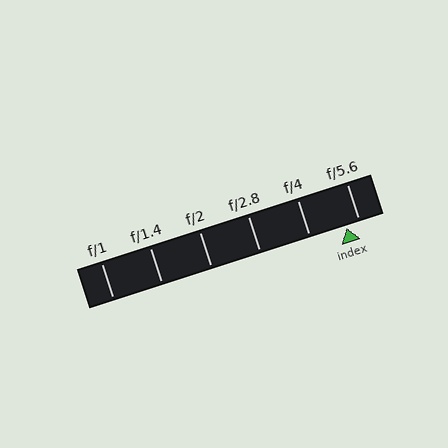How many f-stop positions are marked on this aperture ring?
There are 6 f-stop positions marked.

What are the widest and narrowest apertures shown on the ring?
The widest aperture shown is f/1 and the narrowest is f/5.6.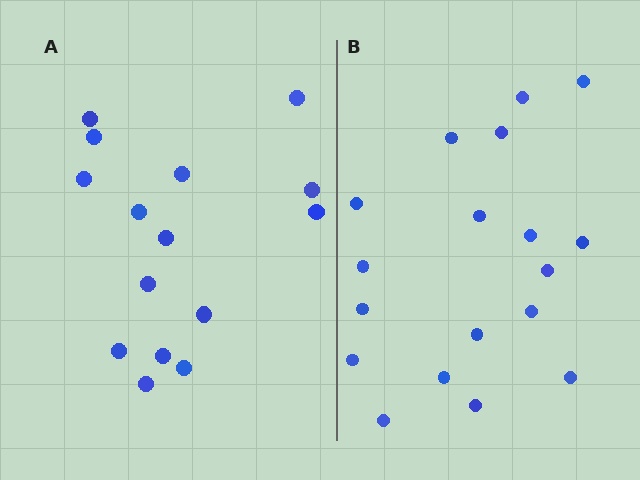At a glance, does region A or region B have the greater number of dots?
Region B (the right region) has more dots.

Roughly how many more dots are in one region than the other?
Region B has just a few more — roughly 2 or 3 more dots than region A.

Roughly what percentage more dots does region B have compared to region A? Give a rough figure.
About 20% more.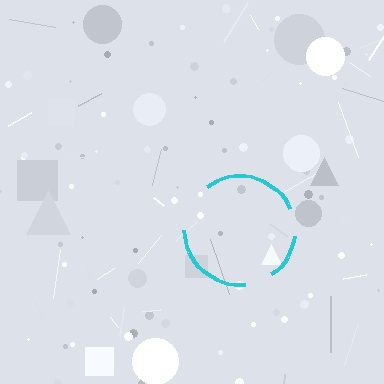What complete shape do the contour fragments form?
The contour fragments form a circle.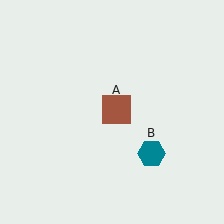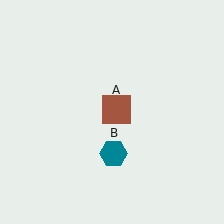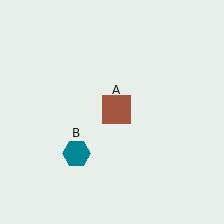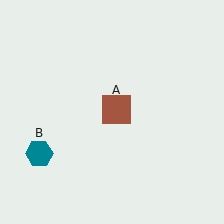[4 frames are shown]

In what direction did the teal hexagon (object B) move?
The teal hexagon (object B) moved left.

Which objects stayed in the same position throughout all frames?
Brown square (object A) remained stationary.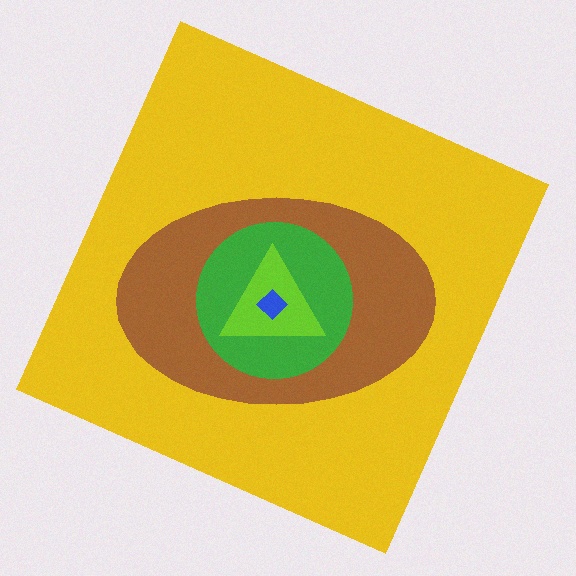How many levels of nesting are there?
5.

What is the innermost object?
The blue diamond.